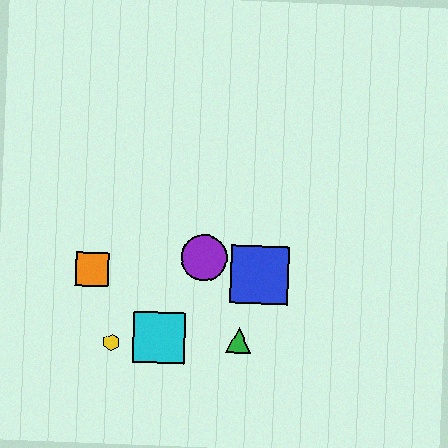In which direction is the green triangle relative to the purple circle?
The green triangle is below the purple circle.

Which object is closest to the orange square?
The yellow hexagon is closest to the orange square.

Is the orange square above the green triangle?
Yes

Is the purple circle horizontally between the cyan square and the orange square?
No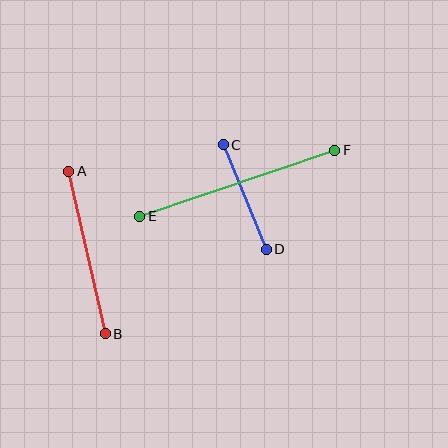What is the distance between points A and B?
The distance is approximately 166 pixels.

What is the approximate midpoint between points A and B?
The midpoint is at approximately (87, 252) pixels.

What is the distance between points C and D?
The distance is approximately 113 pixels.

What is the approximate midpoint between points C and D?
The midpoint is at approximately (245, 197) pixels.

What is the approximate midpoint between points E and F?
The midpoint is at approximately (237, 183) pixels.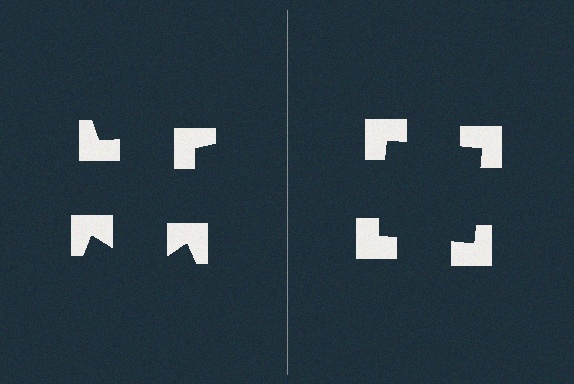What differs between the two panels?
The notched squares are positioned identically on both sides; only the wedge orientations differ. On the right they align to a square; on the left they are misaligned.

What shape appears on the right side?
An illusory square.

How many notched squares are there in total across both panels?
8 — 4 on each side.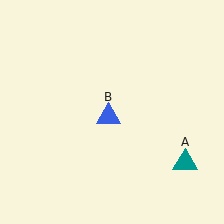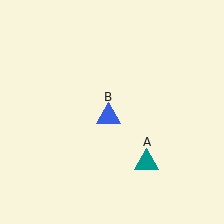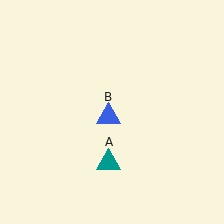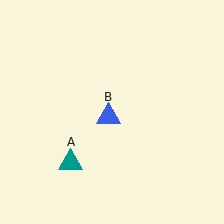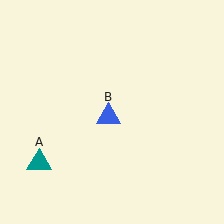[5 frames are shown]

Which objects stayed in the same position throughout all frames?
Blue triangle (object B) remained stationary.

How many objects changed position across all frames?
1 object changed position: teal triangle (object A).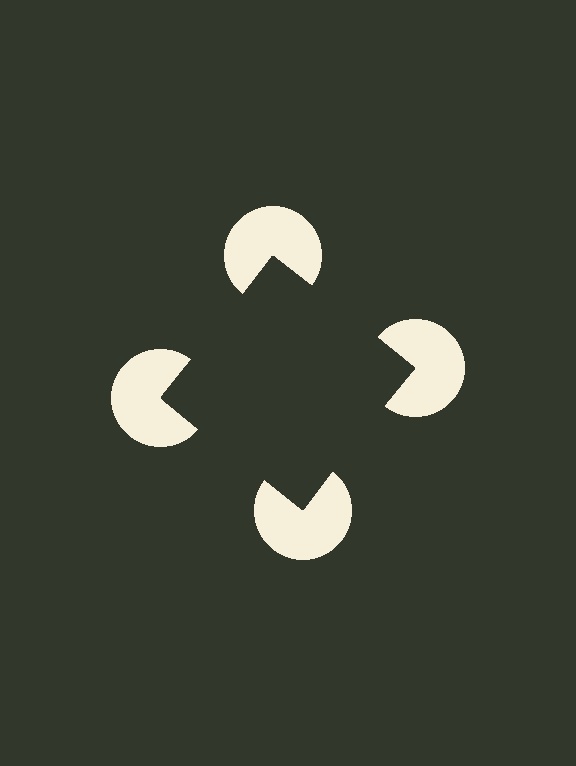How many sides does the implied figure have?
4 sides.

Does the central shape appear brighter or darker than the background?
It typically appears slightly darker than the background, even though no actual brightness change is drawn.